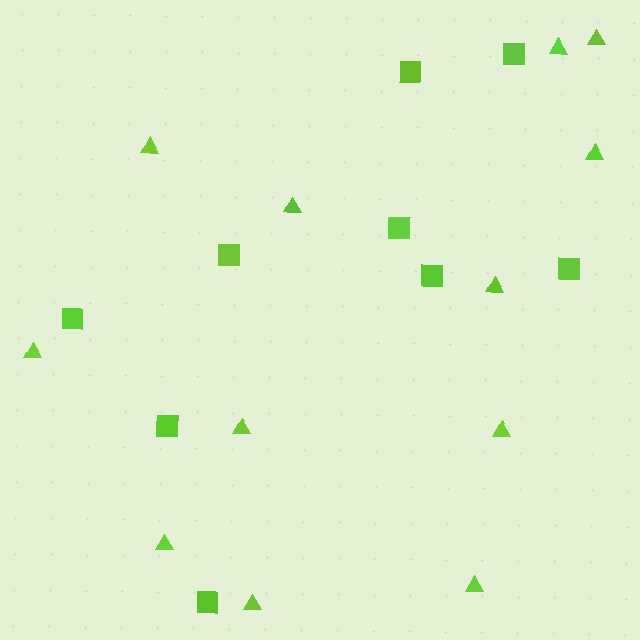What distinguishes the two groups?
There are 2 groups: one group of squares (9) and one group of triangles (12).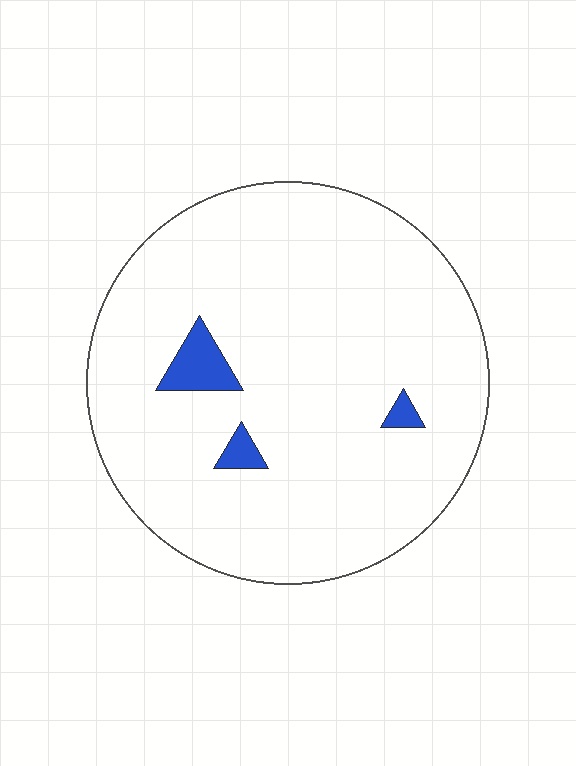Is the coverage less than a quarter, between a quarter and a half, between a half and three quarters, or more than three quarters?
Less than a quarter.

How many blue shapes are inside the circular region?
3.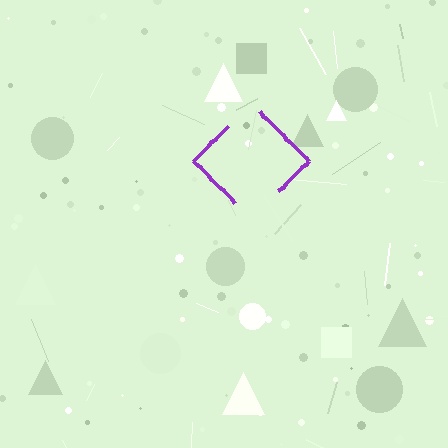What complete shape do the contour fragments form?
The contour fragments form a diamond.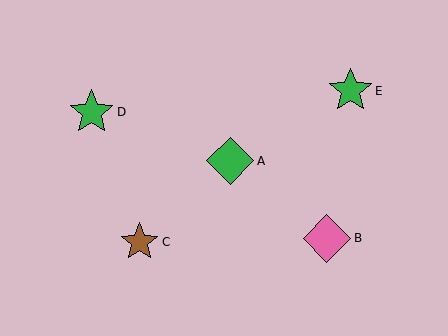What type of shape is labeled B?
Shape B is a pink diamond.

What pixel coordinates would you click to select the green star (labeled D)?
Click at (92, 112) to select the green star D.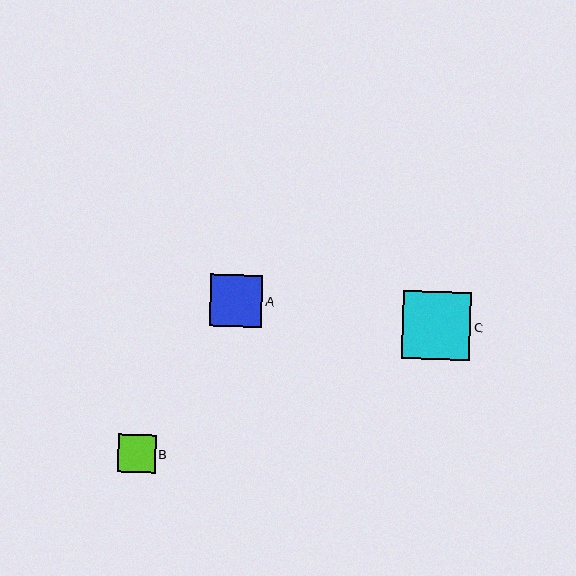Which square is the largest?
Square C is the largest with a size of approximately 68 pixels.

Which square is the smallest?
Square B is the smallest with a size of approximately 38 pixels.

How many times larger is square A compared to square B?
Square A is approximately 1.4 times the size of square B.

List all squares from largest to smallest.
From largest to smallest: C, A, B.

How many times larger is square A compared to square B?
Square A is approximately 1.4 times the size of square B.